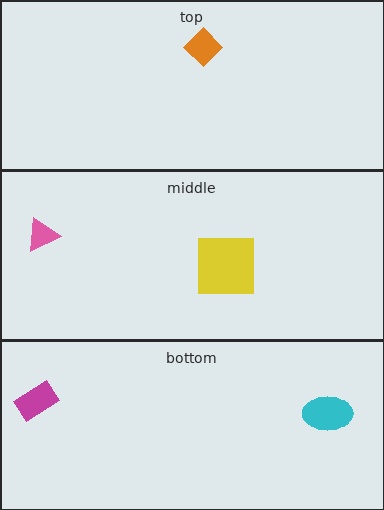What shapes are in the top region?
The orange diamond.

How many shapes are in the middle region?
2.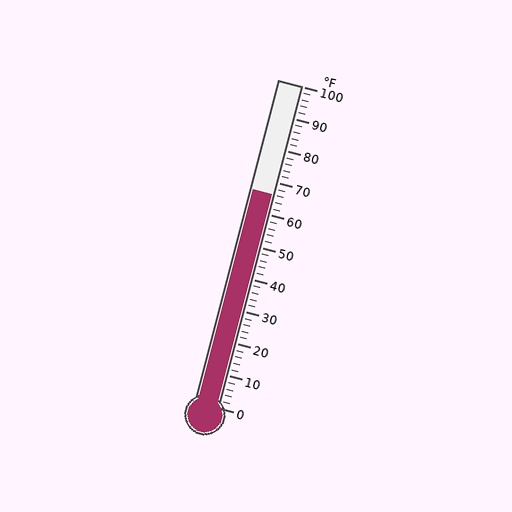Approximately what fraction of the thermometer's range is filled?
The thermometer is filled to approximately 65% of its range.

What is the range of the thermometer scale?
The thermometer scale ranges from 0°F to 100°F.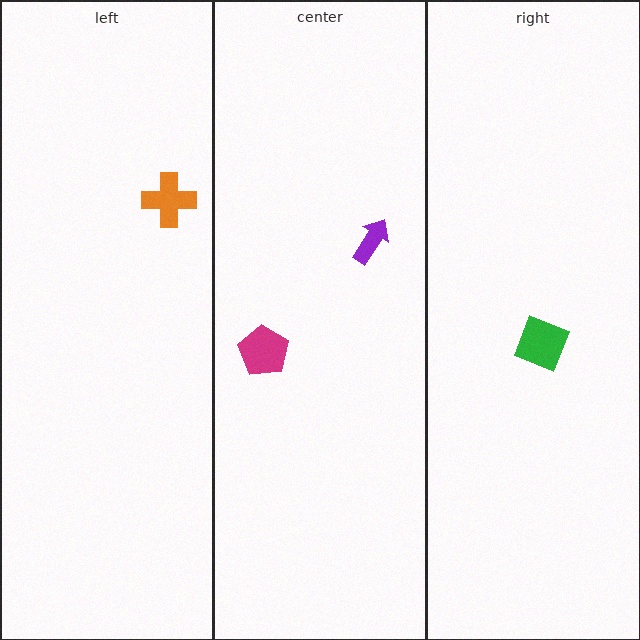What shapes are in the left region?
The orange cross.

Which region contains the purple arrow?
The center region.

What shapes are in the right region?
The green square.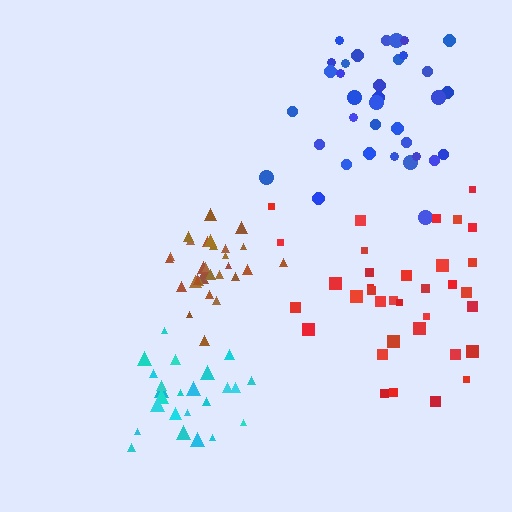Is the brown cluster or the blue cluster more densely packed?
Brown.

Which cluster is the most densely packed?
Brown.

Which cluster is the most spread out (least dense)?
Red.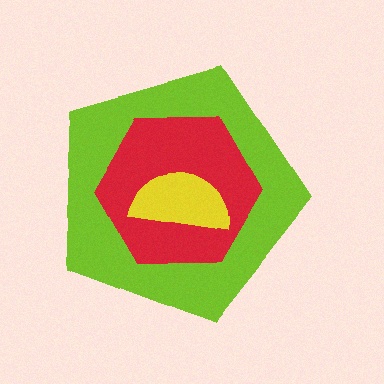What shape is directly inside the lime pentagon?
The red hexagon.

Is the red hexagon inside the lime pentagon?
Yes.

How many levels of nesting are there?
3.